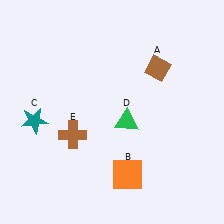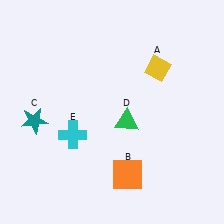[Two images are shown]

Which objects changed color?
A changed from brown to yellow. E changed from brown to cyan.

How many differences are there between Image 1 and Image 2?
There are 2 differences between the two images.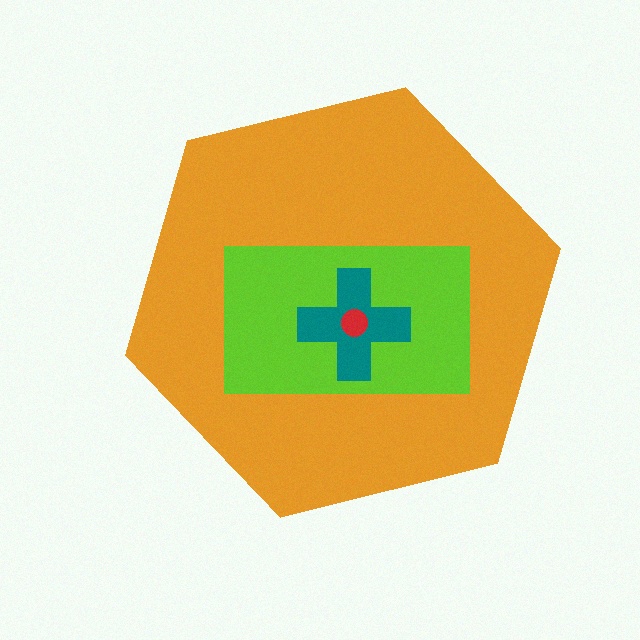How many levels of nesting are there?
4.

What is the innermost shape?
The red circle.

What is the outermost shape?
The orange hexagon.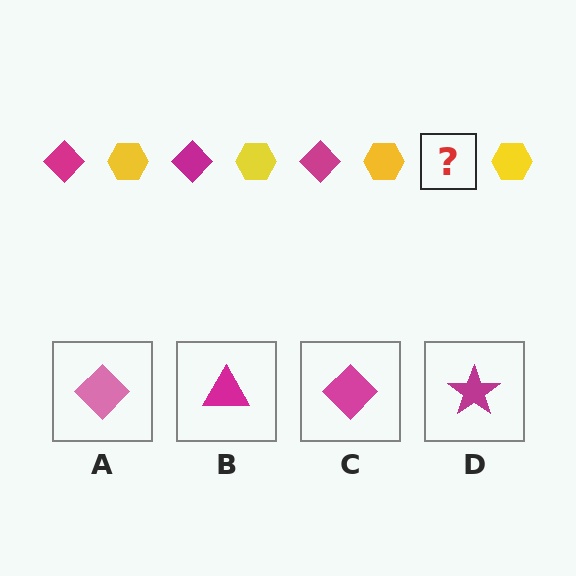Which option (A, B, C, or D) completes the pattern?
C.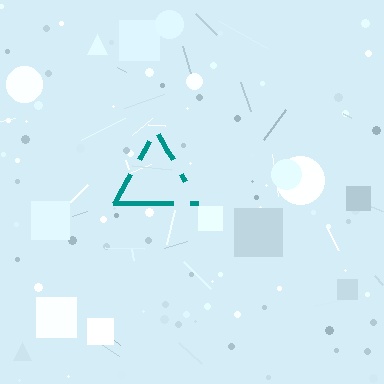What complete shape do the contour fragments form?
The contour fragments form a triangle.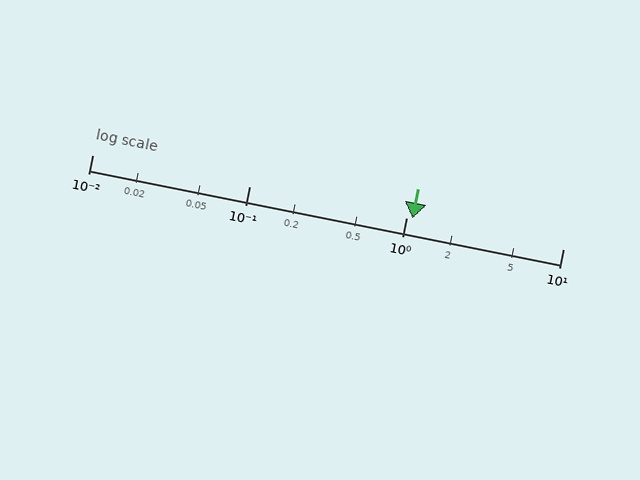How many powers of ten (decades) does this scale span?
The scale spans 3 decades, from 0.01 to 10.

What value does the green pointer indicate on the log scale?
The pointer indicates approximately 1.1.